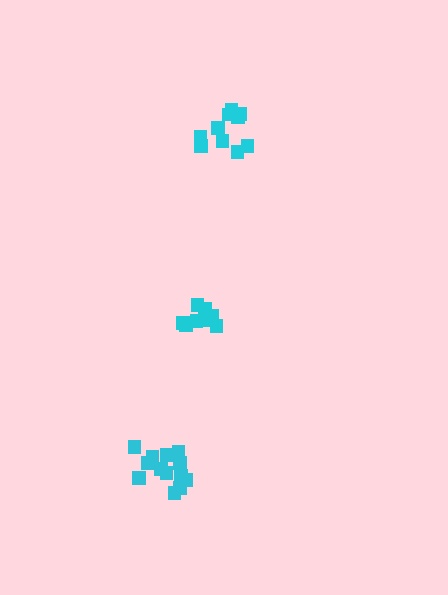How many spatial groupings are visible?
There are 3 spatial groupings.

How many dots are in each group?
Group 1: 10 dots, Group 2: 13 dots, Group 3: 8 dots (31 total).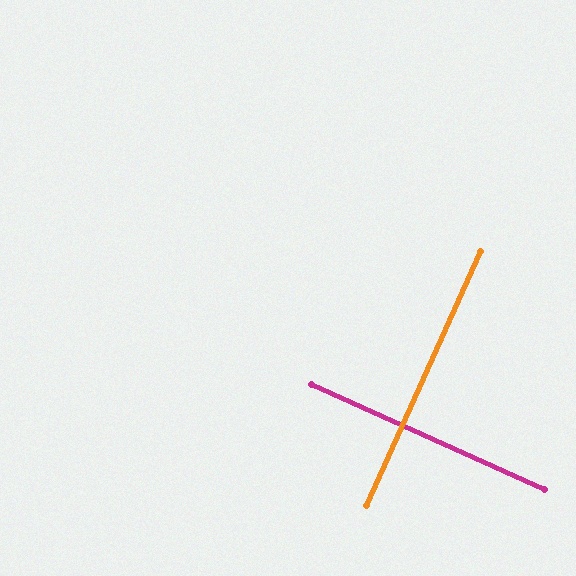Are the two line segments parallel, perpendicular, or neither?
Perpendicular — they meet at approximately 90°.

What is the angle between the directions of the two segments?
Approximately 90 degrees.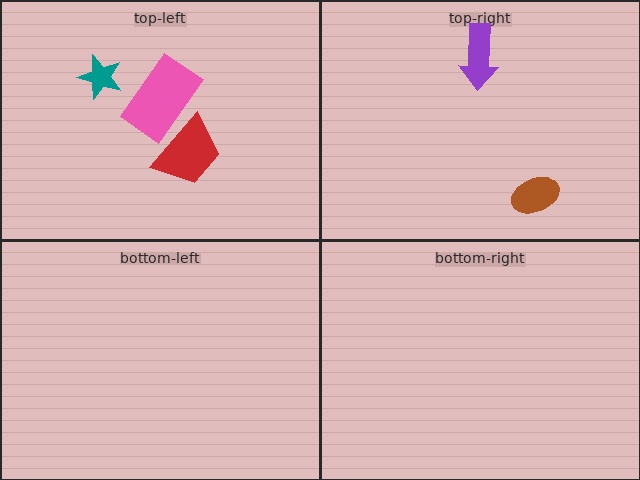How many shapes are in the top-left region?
3.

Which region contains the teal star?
The top-left region.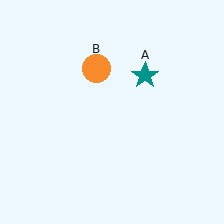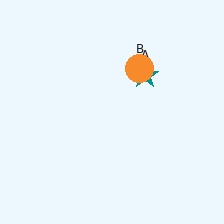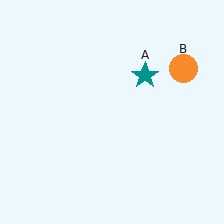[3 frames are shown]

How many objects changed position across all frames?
1 object changed position: orange circle (object B).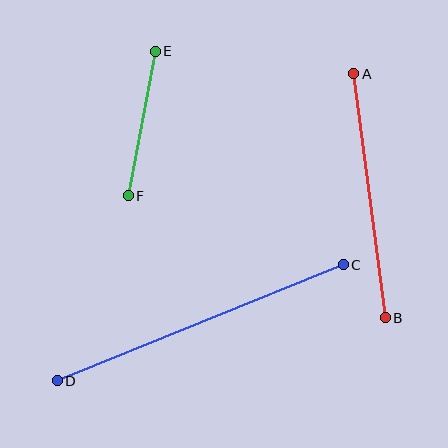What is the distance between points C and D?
The distance is approximately 309 pixels.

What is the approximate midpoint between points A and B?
The midpoint is at approximately (369, 196) pixels.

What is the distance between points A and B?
The distance is approximately 246 pixels.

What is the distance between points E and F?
The distance is approximately 147 pixels.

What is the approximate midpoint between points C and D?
The midpoint is at approximately (200, 323) pixels.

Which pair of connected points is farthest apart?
Points C and D are farthest apart.